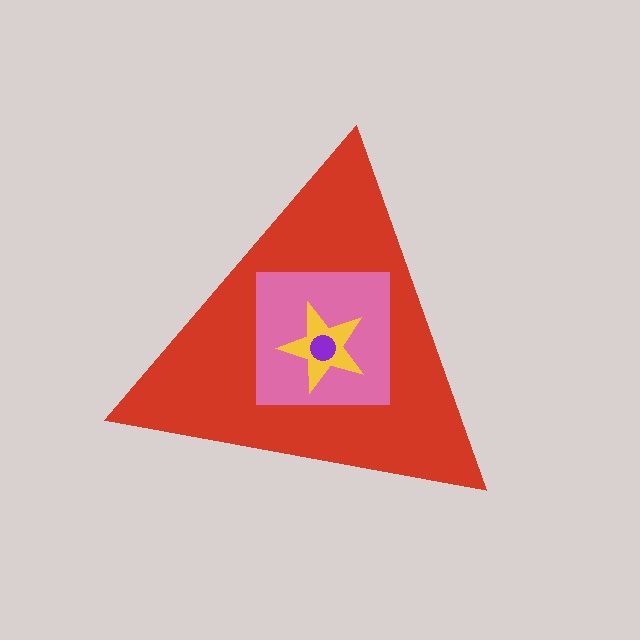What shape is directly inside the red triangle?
The pink square.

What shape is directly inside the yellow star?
The purple circle.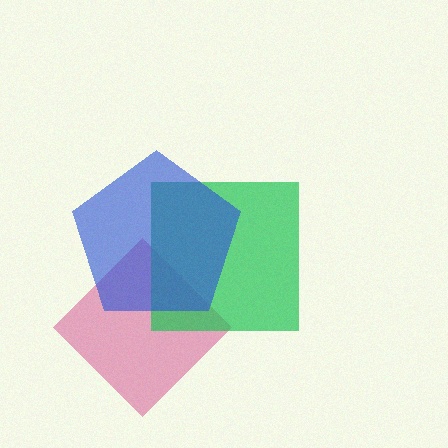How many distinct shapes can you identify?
There are 3 distinct shapes: a magenta diamond, a green square, a blue pentagon.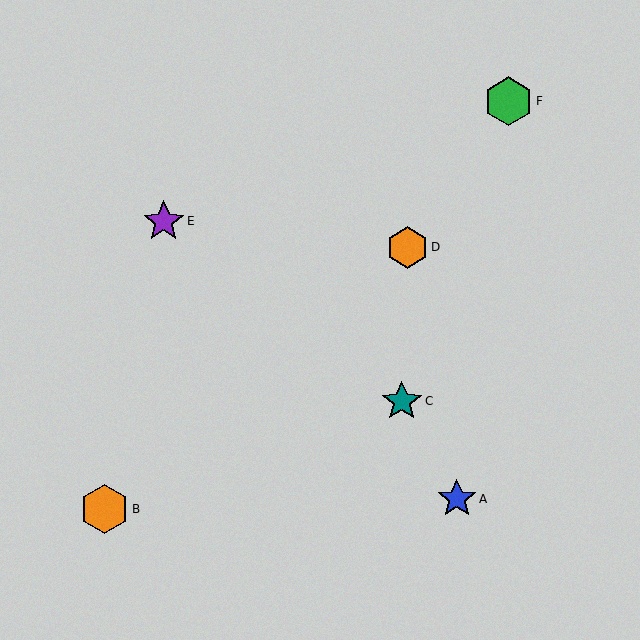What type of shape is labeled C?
Shape C is a teal star.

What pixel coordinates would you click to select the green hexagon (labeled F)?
Click at (509, 101) to select the green hexagon F.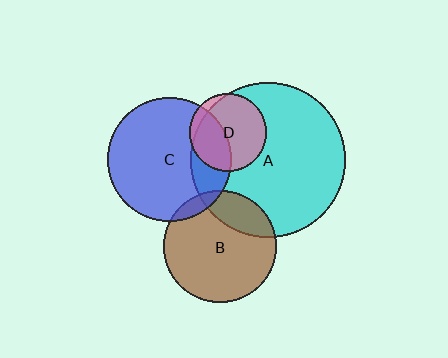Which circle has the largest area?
Circle A (cyan).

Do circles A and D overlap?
Yes.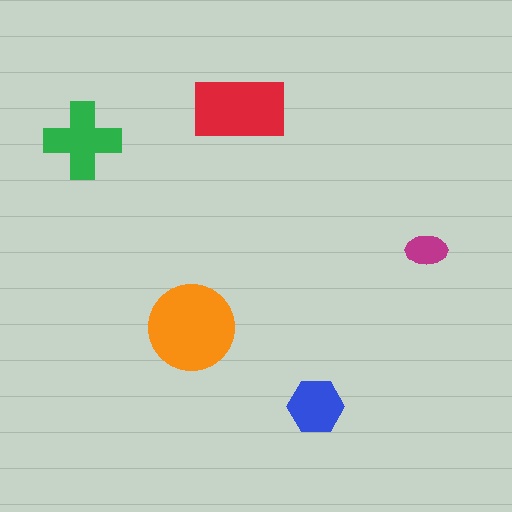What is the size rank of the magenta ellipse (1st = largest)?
5th.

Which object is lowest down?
The blue hexagon is bottommost.